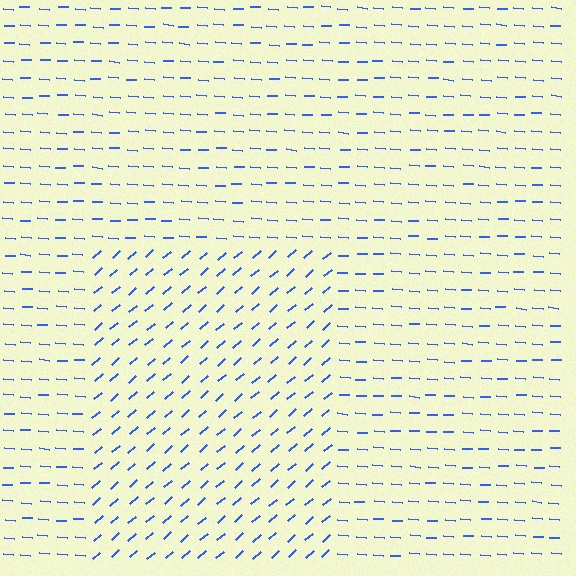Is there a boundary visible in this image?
Yes, there is a texture boundary formed by a change in line orientation.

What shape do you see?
I see a rectangle.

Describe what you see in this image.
The image is filled with small blue line segments. A rectangle region in the image has lines oriented differently from the surrounding lines, creating a visible texture boundary.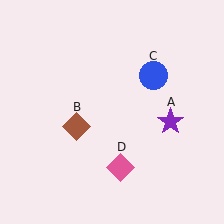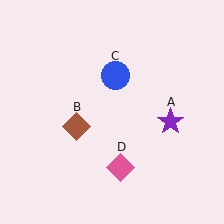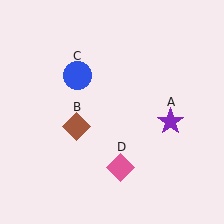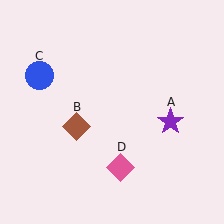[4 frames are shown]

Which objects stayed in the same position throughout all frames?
Purple star (object A) and brown diamond (object B) and pink diamond (object D) remained stationary.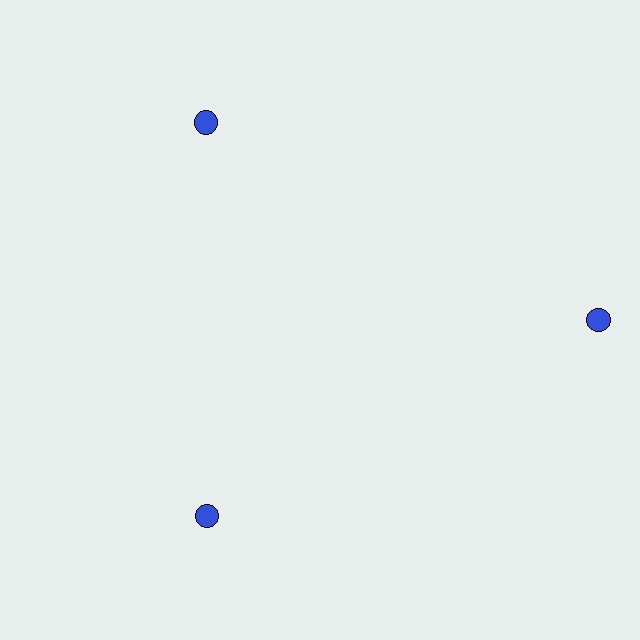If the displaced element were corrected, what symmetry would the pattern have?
It would have 3-fold rotational symmetry — the pattern would map onto itself every 120 degrees.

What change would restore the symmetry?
The symmetry would be restored by moving it inward, back onto the ring so that all 3 circles sit at equal angles and equal distance from the center.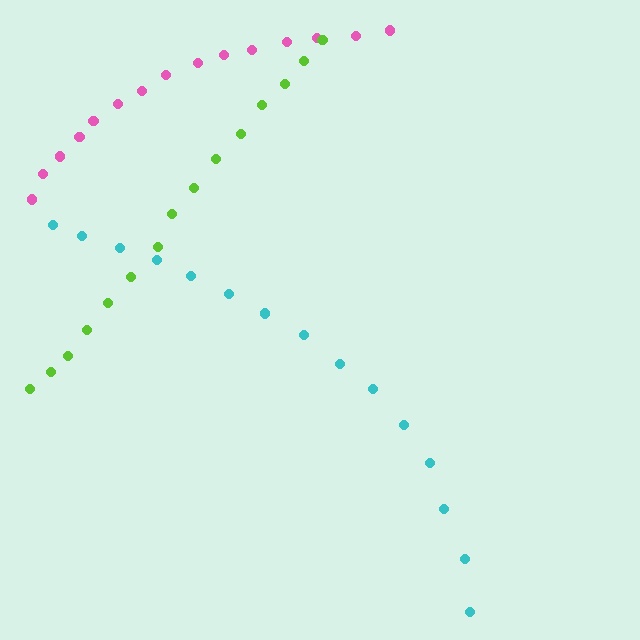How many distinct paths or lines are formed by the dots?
There are 3 distinct paths.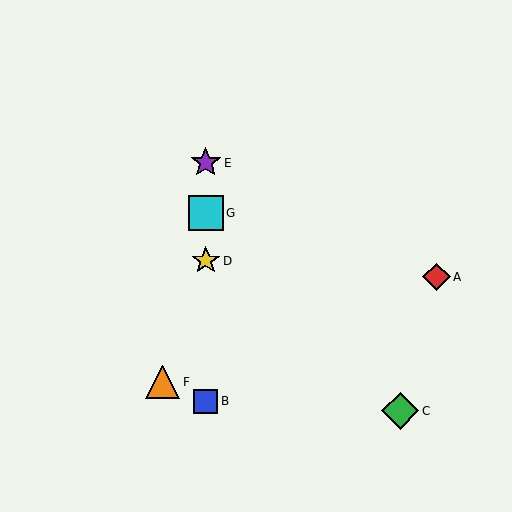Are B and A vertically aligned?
No, B is at x≈206 and A is at x≈436.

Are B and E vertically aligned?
Yes, both are at x≈206.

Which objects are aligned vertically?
Objects B, D, E, G are aligned vertically.